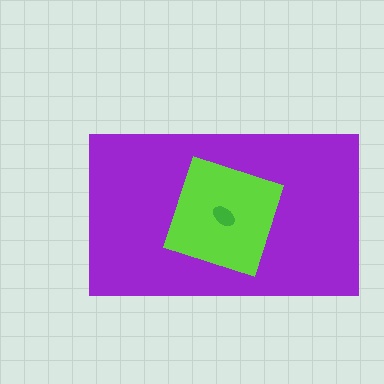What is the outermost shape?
The purple rectangle.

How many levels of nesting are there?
3.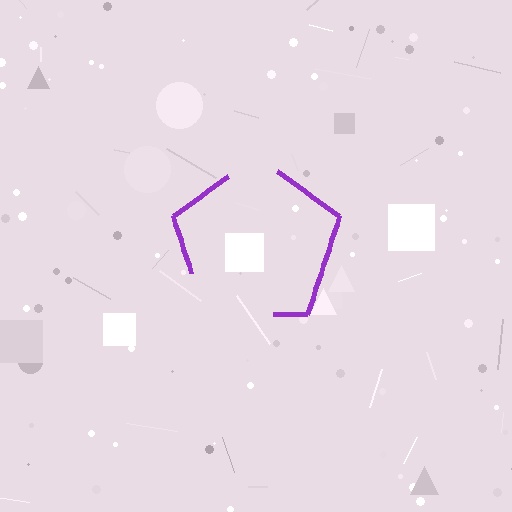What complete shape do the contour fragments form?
The contour fragments form a pentagon.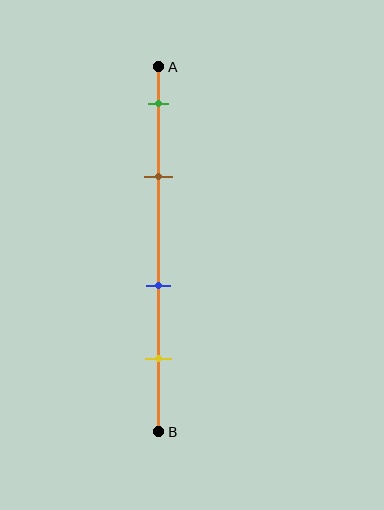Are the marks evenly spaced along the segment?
No, the marks are not evenly spaced.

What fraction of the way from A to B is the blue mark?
The blue mark is approximately 60% (0.6) of the way from A to B.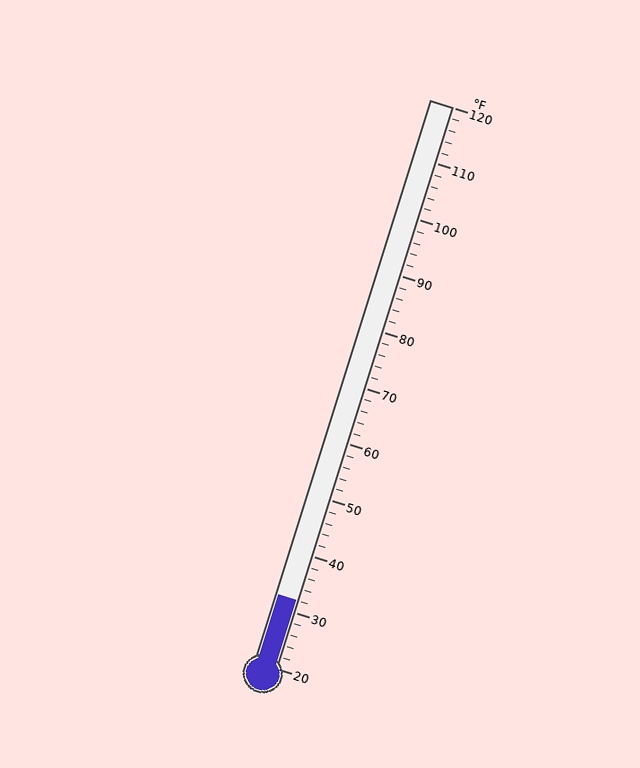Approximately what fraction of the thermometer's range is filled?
The thermometer is filled to approximately 10% of its range.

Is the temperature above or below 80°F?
The temperature is below 80°F.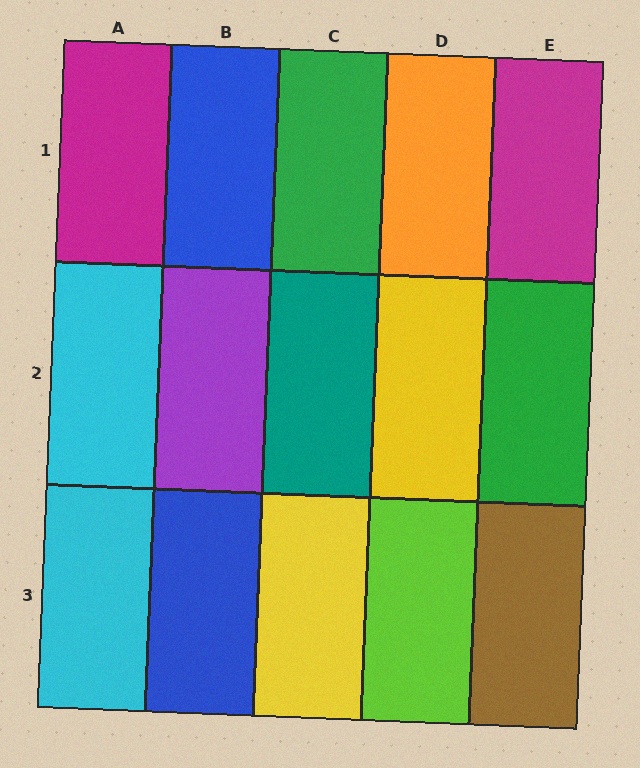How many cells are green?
2 cells are green.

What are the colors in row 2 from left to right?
Cyan, purple, teal, yellow, green.